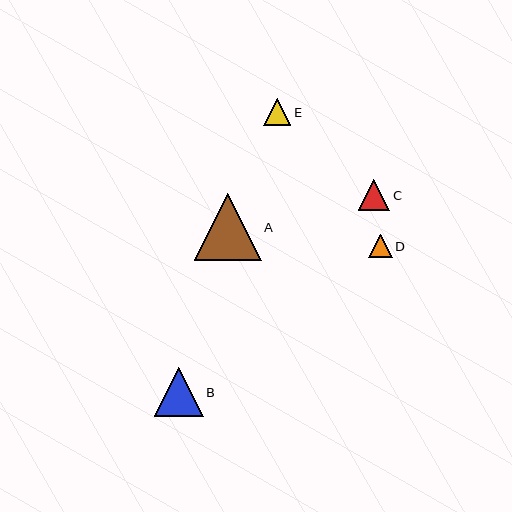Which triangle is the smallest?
Triangle D is the smallest with a size of approximately 23 pixels.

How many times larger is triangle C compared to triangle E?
Triangle C is approximately 1.2 times the size of triangle E.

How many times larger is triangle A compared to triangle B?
Triangle A is approximately 1.4 times the size of triangle B.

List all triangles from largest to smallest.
From largest to smallest: A, B, C, E, D.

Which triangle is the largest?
Triangle A is the largest with a size of approximately 67 pixels.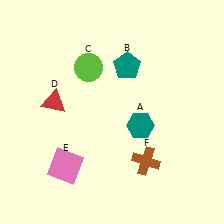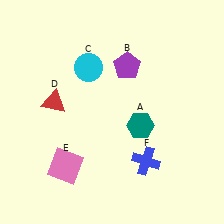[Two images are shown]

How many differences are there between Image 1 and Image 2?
There are 3 differences between the two images.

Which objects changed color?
B changed from teal to purple. C changed from lime to cyan. F changed from brown to blue.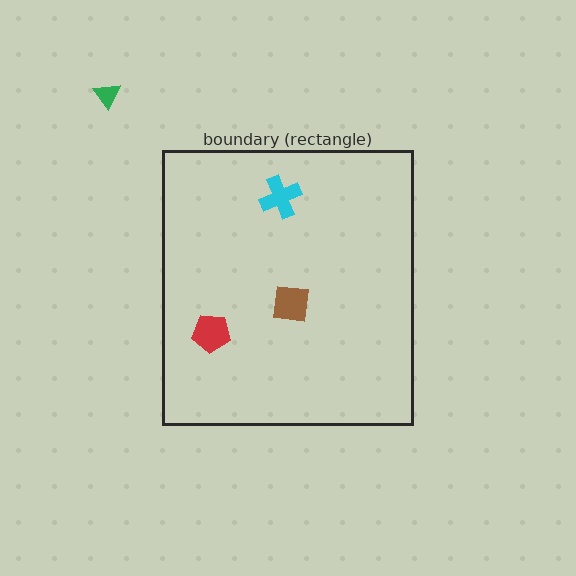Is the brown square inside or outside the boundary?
Inside.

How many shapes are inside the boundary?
3 inside, 1 outside.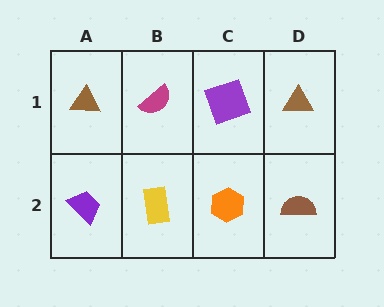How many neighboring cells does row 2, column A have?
2.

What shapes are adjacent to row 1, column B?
A yellow rectangle (row 2, column B), a brown triangle (row 1, column A), a purple square (row 1, column C).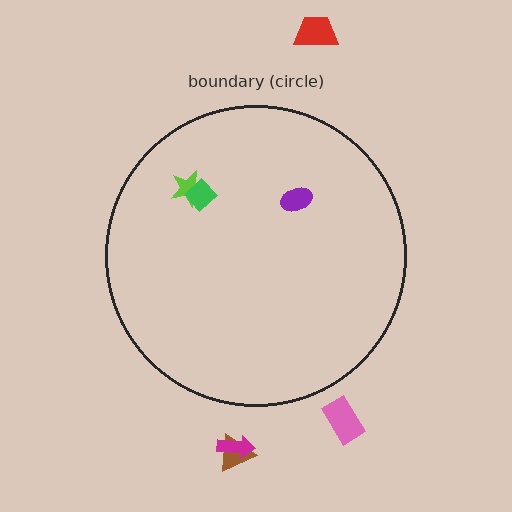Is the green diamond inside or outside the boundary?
Inside.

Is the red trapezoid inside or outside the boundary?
Outside.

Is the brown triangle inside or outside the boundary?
Outside.